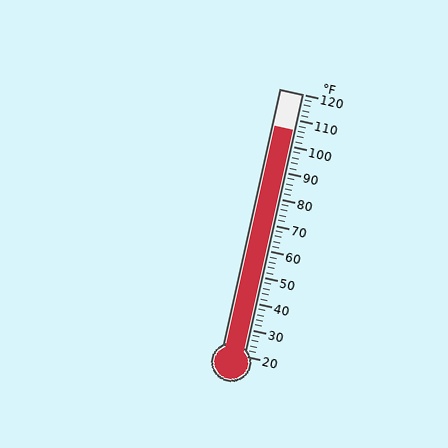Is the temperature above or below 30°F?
The temperature is above 30°F.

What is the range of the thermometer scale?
The thermometer scale ranges from 20°F to 120°F.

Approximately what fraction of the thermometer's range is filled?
The thermometer is filled to approximately 85% of its range.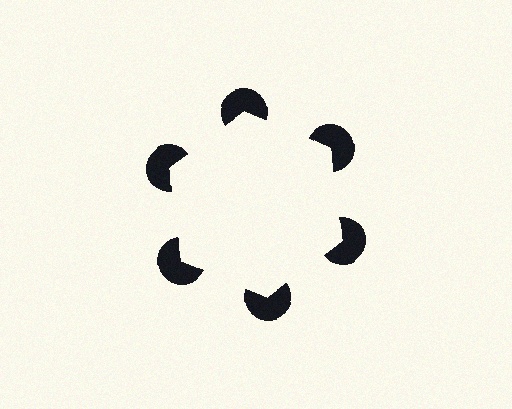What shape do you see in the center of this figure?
An illusory hexagon — its edges are inferred from the aligned wedge cuts in the pac-man discs, not physically drawn.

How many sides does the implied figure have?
6 sides.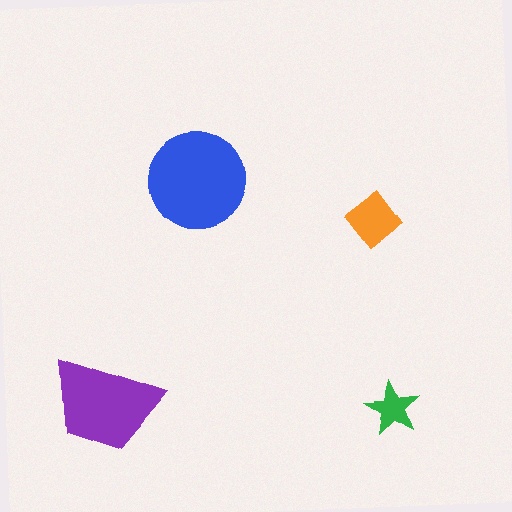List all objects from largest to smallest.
The blue circle, the purple trapezoid, the orange diamond, the green star.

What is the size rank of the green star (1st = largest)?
4th.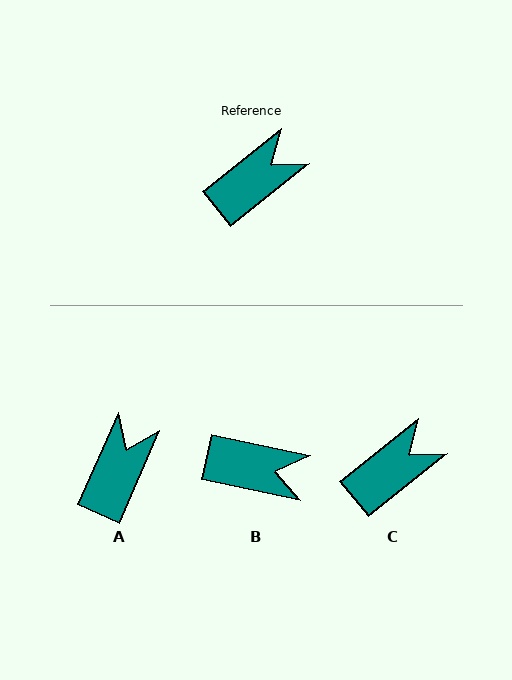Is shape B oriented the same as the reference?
No, it is off by about 51 degrees.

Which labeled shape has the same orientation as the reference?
C.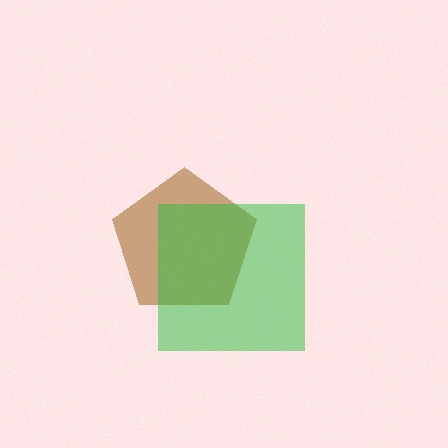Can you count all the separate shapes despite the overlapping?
Yes, there are 2 separate shapes.